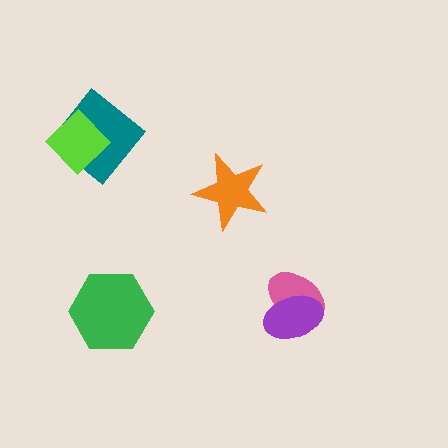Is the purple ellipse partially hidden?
No, no other shape covers it.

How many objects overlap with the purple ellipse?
1 object overlaps with the purple ellipse.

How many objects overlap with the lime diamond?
1 object overlaps with the lime diamond.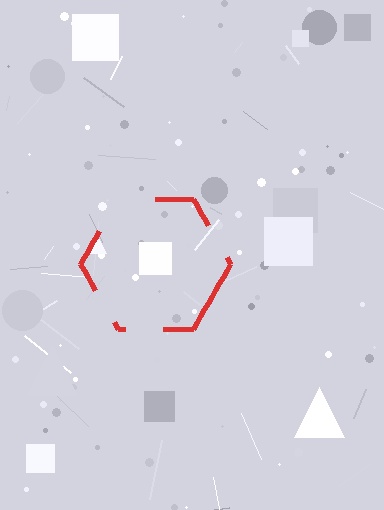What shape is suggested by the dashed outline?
The dashed outline suggests a hexagon.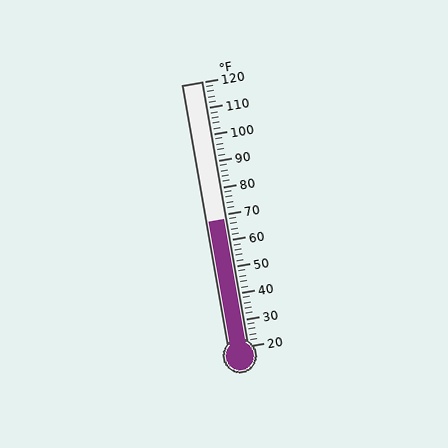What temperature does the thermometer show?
The thermometer shows approximately 68°F.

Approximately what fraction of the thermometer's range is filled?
The thermometer is filled to approximately 50% of its range.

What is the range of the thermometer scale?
The thermometer scale ranges from 20°F to 120°F.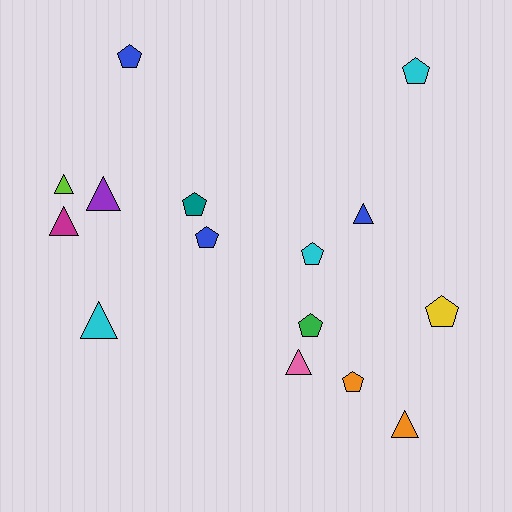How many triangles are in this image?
There are 7 triangles.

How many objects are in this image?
There are 15 objects.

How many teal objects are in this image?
There is 1 teal object.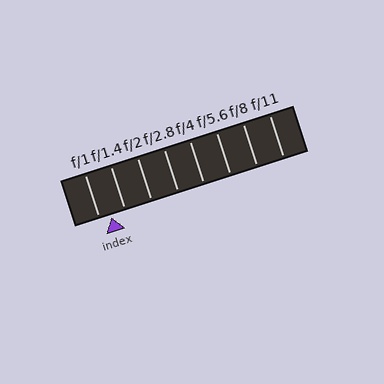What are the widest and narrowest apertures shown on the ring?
The widest aperture shown is f/1 and the narrowest is f/11.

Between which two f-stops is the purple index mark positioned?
The index mark is between f/1 and f/1.4.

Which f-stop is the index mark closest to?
The index mark is closest to f/1.